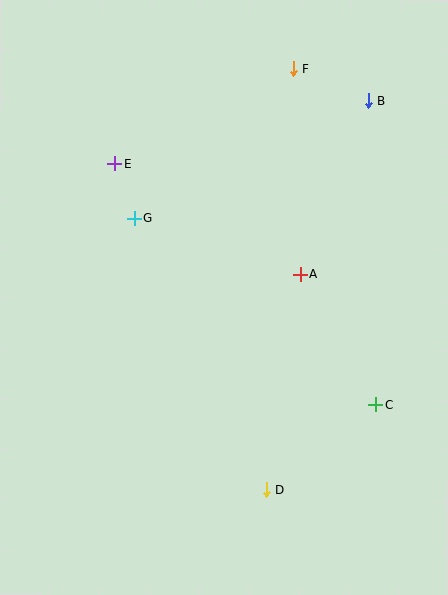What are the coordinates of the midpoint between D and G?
The midpoint between D and G is at (201, 354).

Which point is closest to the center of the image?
Point A at (300, 275) is closest to the center.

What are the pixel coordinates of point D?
Point D is at (267, 490).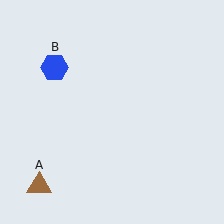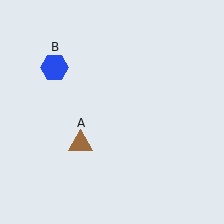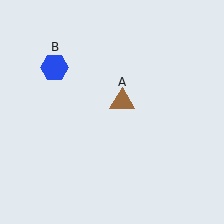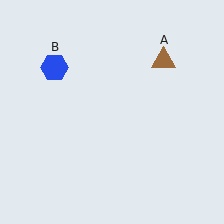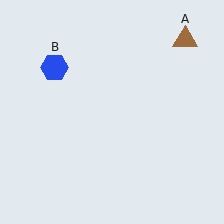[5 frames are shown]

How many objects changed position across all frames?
1 object changed position: brown triangle (object A).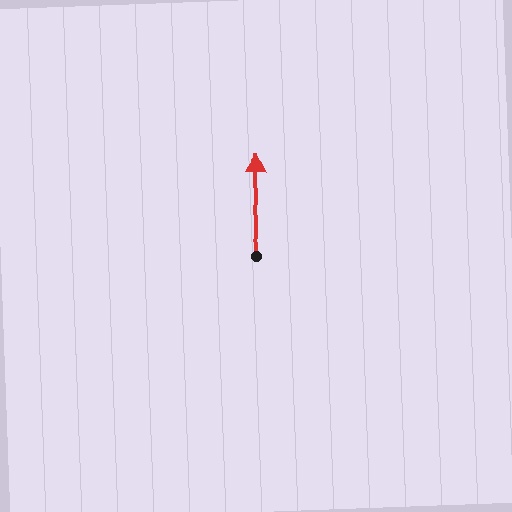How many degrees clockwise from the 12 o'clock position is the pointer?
Approximately 2 degrees.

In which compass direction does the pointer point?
North.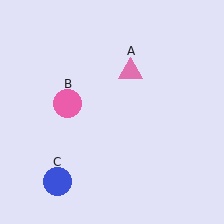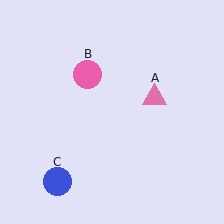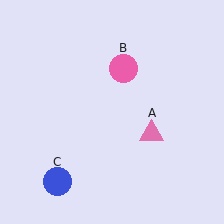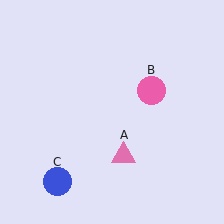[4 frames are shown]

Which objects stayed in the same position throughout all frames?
Blue circle (object C) remained stationary.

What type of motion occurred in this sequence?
The pink triangle (object A), pink circle (object B) rotated clockwise around the center of the scene.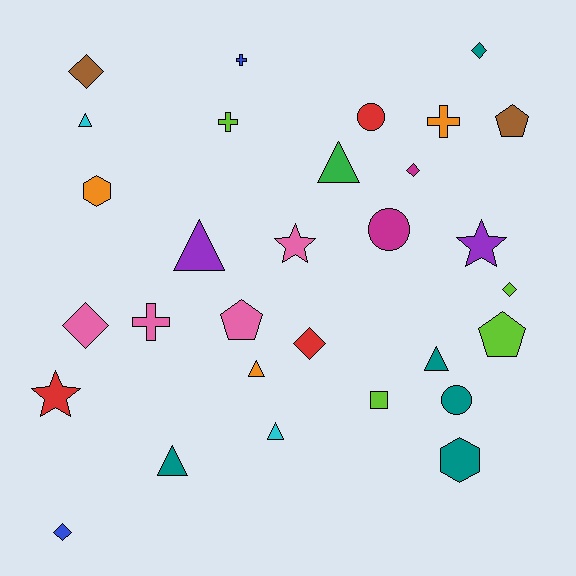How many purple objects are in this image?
There are 2 purple objects.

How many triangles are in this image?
There are 7 triangles.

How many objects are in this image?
There are 30 objects.